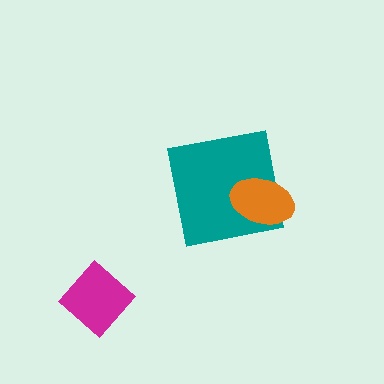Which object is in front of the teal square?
The orange ellipse is in front of the teal square.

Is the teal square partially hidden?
Yes, it is partially covered by another shape.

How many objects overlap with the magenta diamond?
0 objects overlap with the magenta diamond.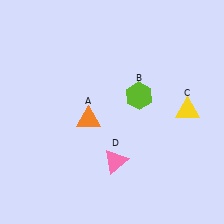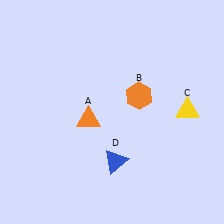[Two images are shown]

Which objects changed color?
B changed from lime to orange. D changed from pink to blue.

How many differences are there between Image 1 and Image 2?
There are 2 differences between the two images.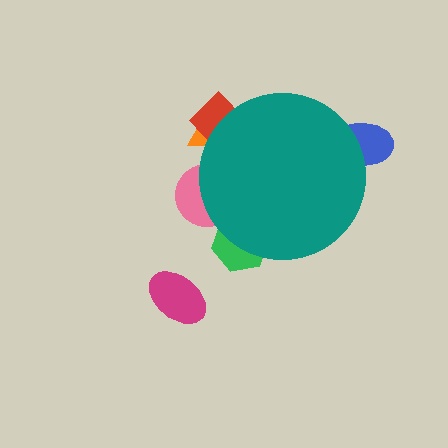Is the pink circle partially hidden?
Yes, the pink circle is partially hidden behind the teal circle.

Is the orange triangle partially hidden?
Yes, the orange triangle is partially hidden behind the teal circle.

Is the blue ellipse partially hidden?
Yes, the blue ellipse is partially hidden behind the teal circle.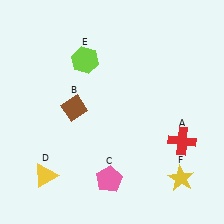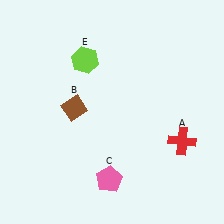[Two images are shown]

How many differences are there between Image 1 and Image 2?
There are 2 differences between the two images.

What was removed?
The yellow star (F), the yellow triangle (D) were removed in Image 2.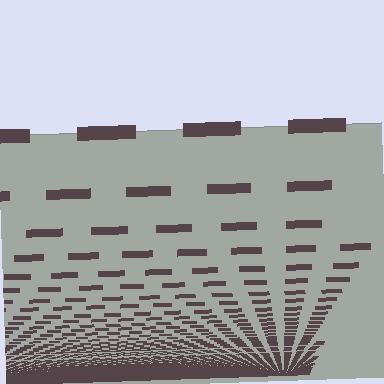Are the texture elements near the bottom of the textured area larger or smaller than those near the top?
Smaller. The gradient is inverted — elements near the bottom are smaller and denser.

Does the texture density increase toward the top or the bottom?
Density increases toward the bottom.